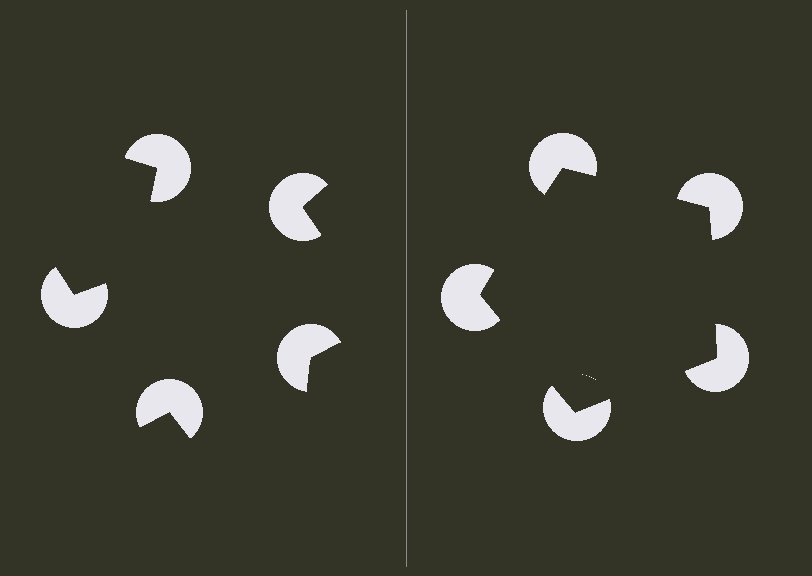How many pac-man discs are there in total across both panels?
10 — 5 on each side.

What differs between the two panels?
The pac-man discs are positioned identically on both sides; only the wedge orientations differ. On the right they align to a pentagon; on the left they are misaligned.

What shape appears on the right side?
An illusory pentagon.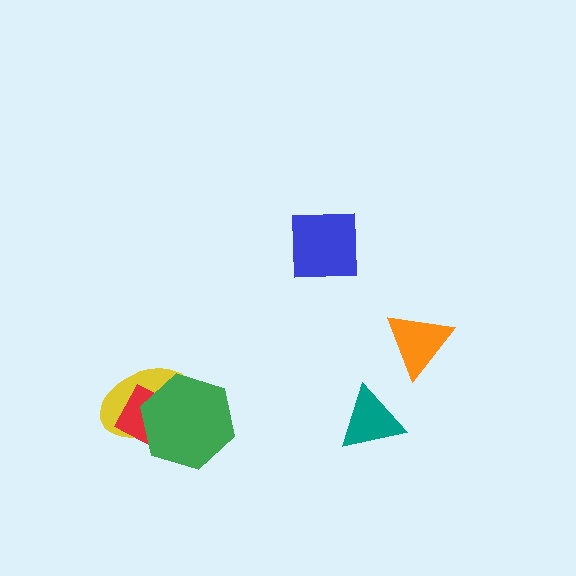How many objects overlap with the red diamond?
2 objects overlap with the red diamond.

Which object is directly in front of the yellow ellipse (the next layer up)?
The red diamond is directly in front of the yellow ellipse.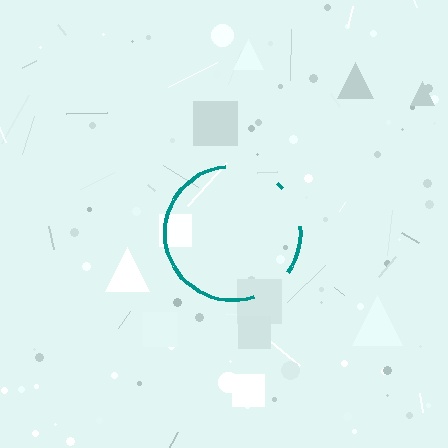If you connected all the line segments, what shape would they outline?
They would outline a circle.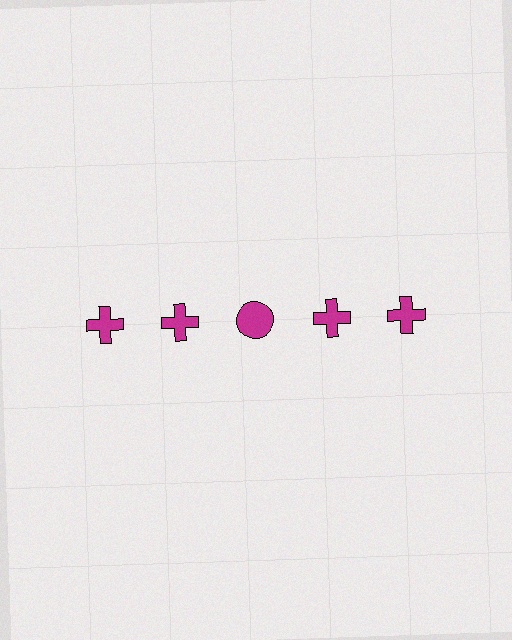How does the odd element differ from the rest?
It has a different shape: circle instead of cross.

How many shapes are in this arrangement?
There are 5 shapes arranged in a grid pattern.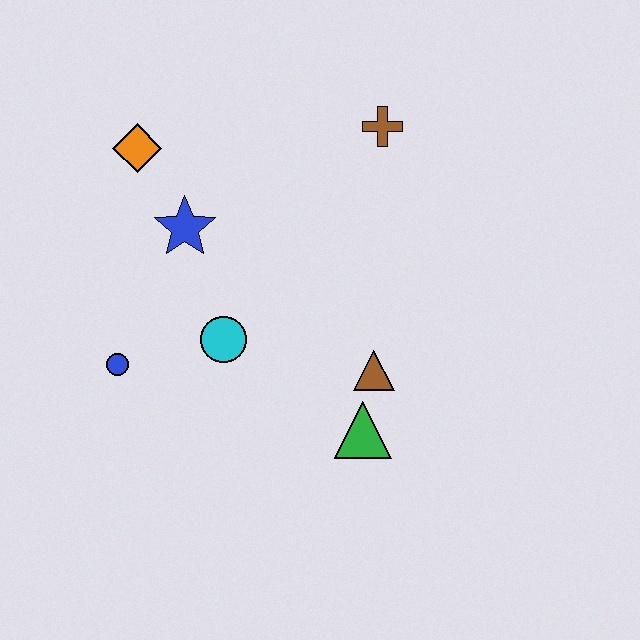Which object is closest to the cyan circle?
The blue circle is closest to the cyan circle.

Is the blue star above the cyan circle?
Yes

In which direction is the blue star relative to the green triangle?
The blue star is above the green triangle.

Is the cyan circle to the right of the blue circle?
Yes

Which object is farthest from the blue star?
The green triangle is farthest from the blue star.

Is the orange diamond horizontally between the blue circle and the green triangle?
Yes